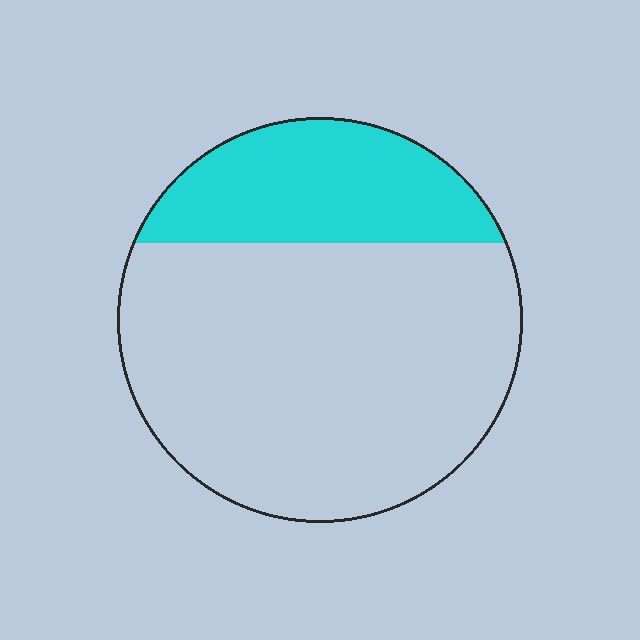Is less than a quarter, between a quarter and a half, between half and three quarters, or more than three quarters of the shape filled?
Between a quarter and a half.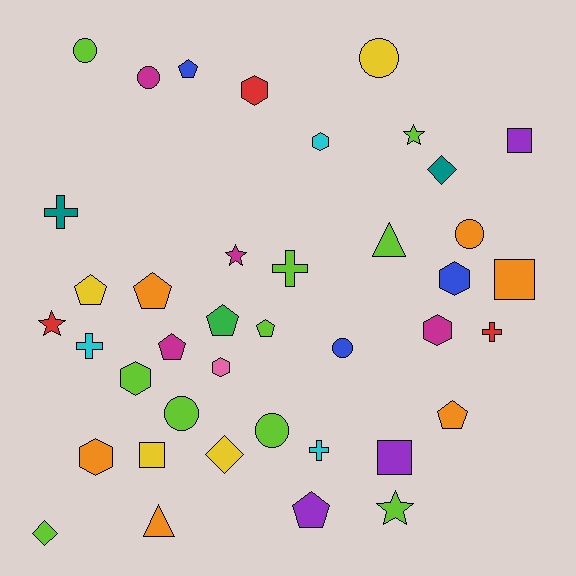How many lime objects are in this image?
There are 10 lime objects.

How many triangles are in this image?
There are 2 triangles.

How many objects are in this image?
There are 40 objects.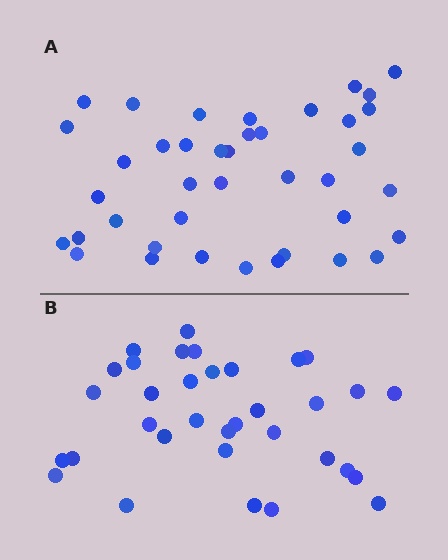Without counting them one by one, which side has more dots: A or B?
Region A (the top region) has more dots.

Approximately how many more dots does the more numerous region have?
Region A has about 6 more dots than region B.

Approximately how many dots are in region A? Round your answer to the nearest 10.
About 40 dots.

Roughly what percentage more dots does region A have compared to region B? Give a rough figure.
About 20% more.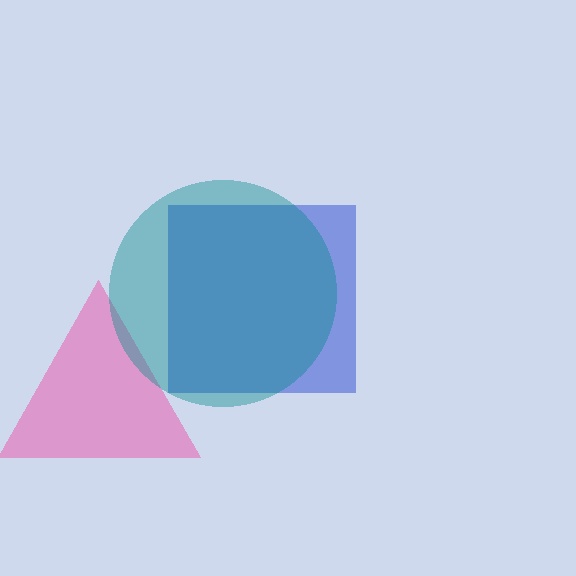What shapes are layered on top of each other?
The layered shapes are: a blue square, a pink triangle, a teal circle.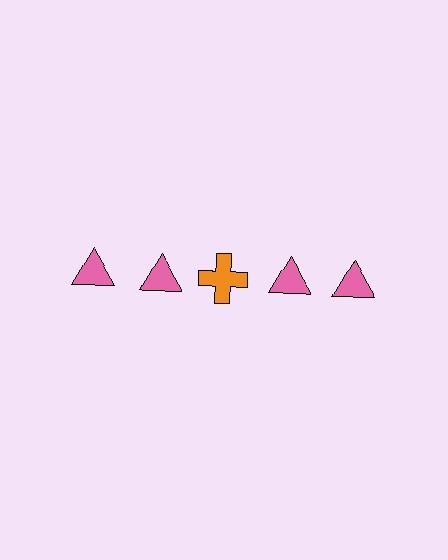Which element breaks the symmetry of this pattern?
The orange cross in the top row, center column breaks the symmetry. All other shapes are pink triangles.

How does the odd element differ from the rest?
It differs in both color (orange instead of pink) and shape (cross instead of triangle).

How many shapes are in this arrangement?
There are 5 shapes arranged in a grid pattern.